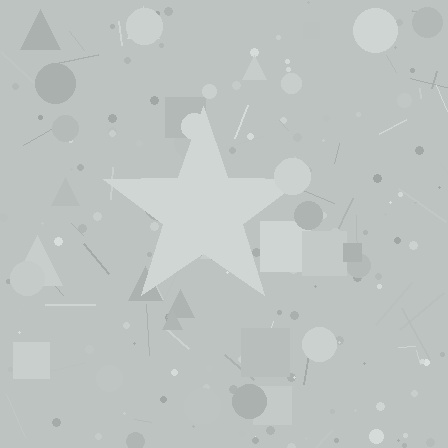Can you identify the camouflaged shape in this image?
The camouflaged shape is a star.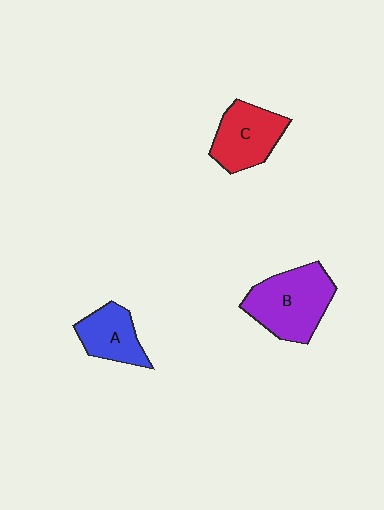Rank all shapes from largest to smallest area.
From largest to smallest: B (purple), C (red), A (blue).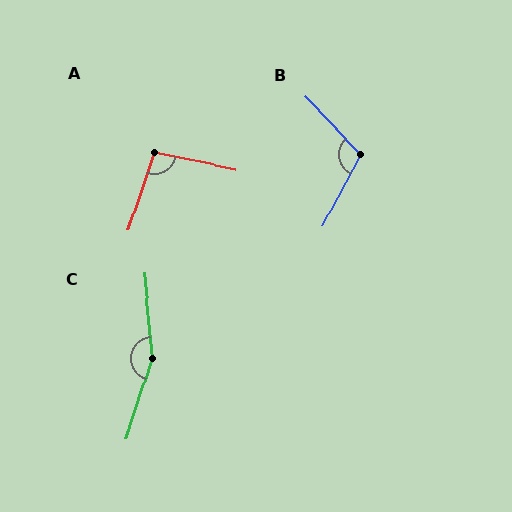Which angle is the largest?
C, at approximately 157 degrees.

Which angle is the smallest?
A, at approximately 96 degrees.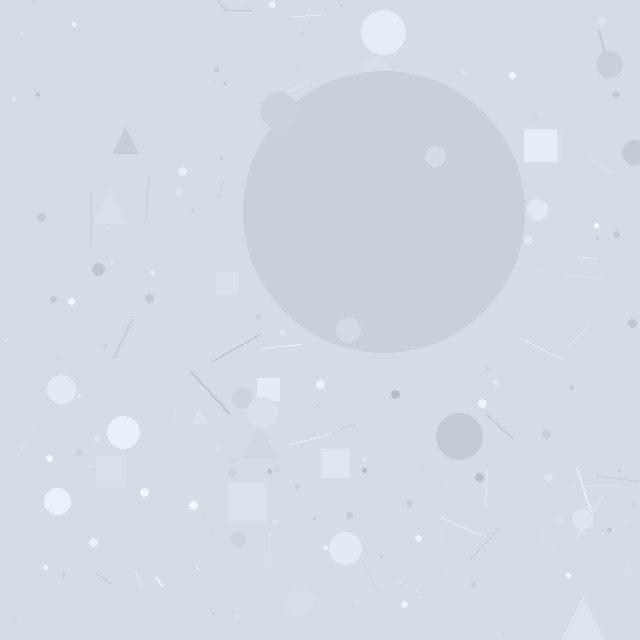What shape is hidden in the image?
A circle is hidden in the image.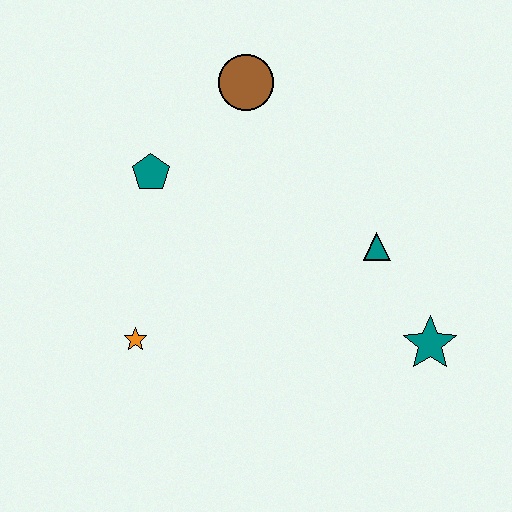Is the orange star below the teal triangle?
Yes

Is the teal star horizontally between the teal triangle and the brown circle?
No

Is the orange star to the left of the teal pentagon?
Yes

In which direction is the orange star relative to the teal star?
The orange star is to the left of the teal star.